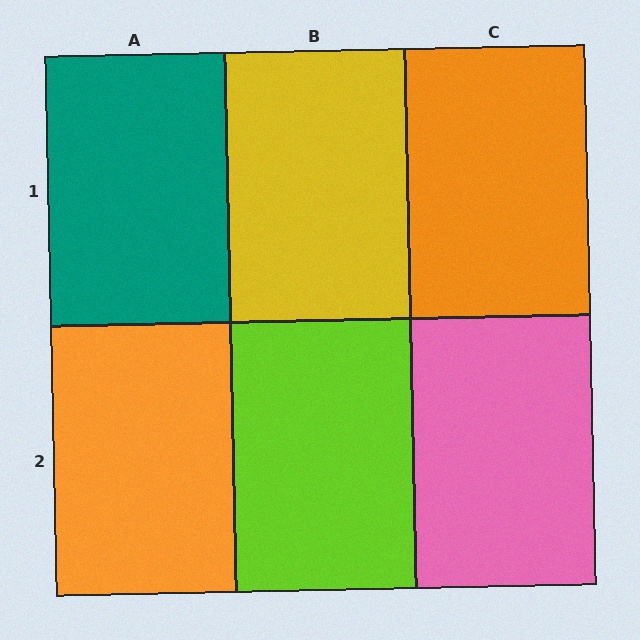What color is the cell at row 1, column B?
Yellow.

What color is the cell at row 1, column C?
Orange.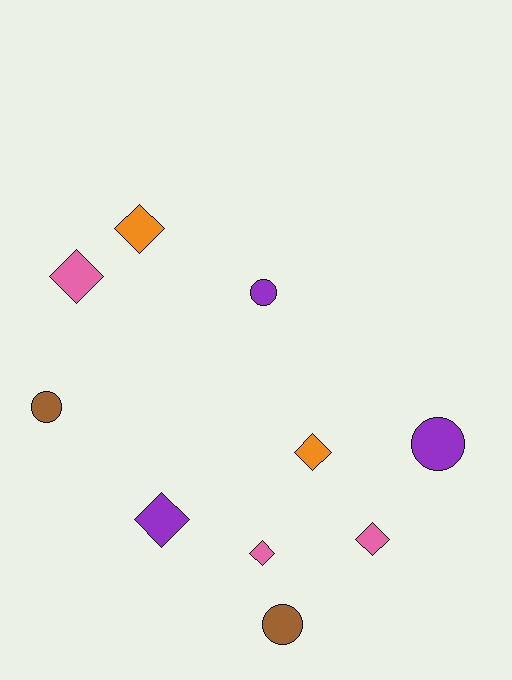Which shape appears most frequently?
Diamond, with 6 objects.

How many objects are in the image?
There are 10 objects.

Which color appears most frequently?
Pink, with 3 objects.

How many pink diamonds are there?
There are 3 pink diamonds.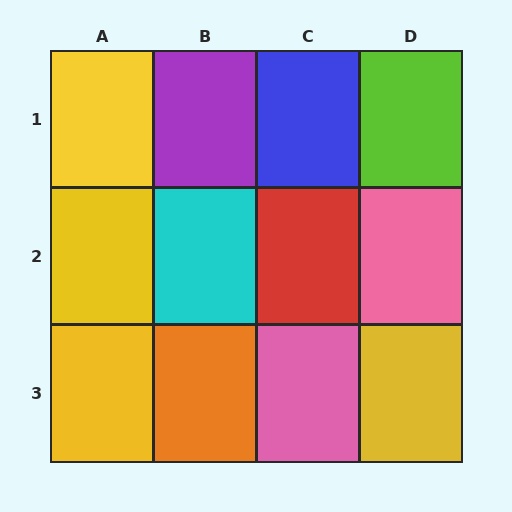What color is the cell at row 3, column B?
Orange.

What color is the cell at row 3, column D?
Yellow.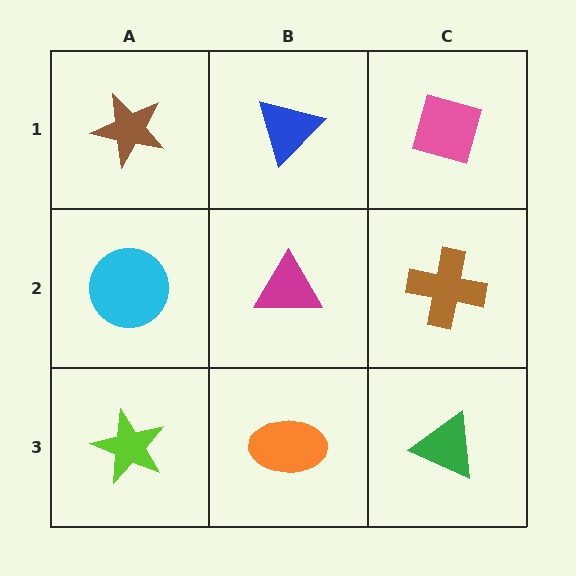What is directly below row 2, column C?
A green triangle.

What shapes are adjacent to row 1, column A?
A cyan circle (row 2, column A), a blue triangle (row 1, column B).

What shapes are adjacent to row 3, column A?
A cyan circle (row 2, column A), an orange ellipse (row 3, column B).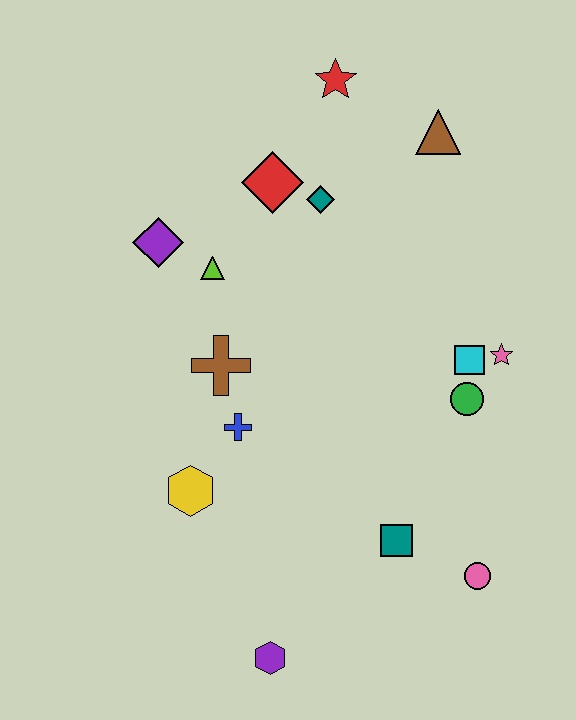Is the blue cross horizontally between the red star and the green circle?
No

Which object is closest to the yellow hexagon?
The blue cross is closest to the yellow hexagon.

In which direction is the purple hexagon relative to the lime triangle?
The purple hexagon is below the lime triangle.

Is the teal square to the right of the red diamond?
Yes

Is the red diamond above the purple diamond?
Yes